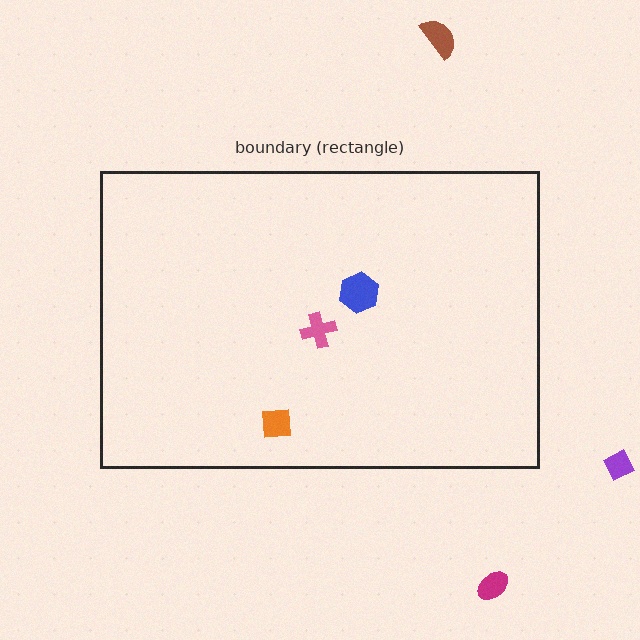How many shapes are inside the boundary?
3 inside, 3 outside.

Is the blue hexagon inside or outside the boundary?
Inside.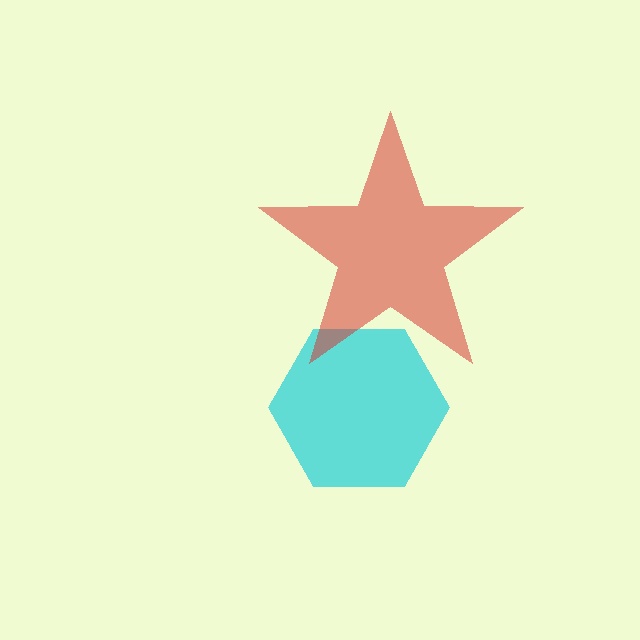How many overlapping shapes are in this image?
There are 2 overlapping shapes in the image.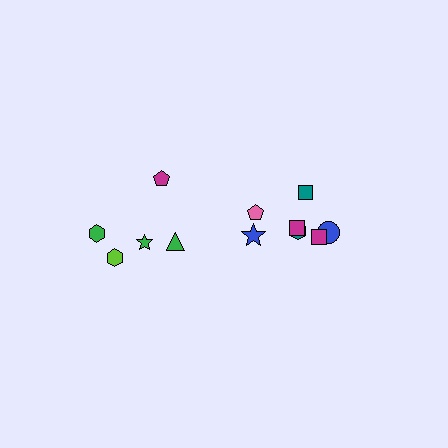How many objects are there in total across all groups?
There are 12 objects.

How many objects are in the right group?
There are 7 objects.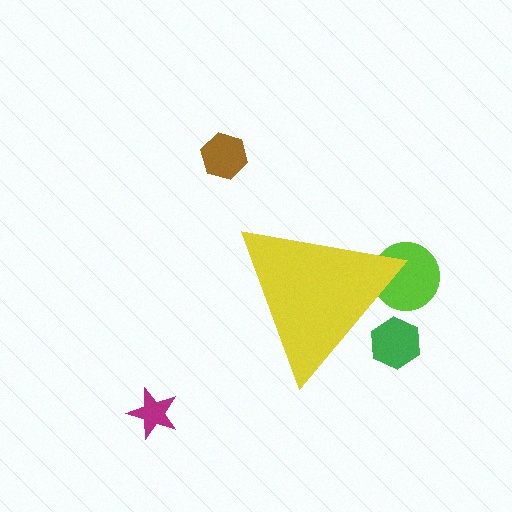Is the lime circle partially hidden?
Yes, the lime circle is partially hidden behind the yellow triangle.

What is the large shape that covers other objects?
A yellow triangle.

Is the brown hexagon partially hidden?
No, the brown hexagon is fully visible.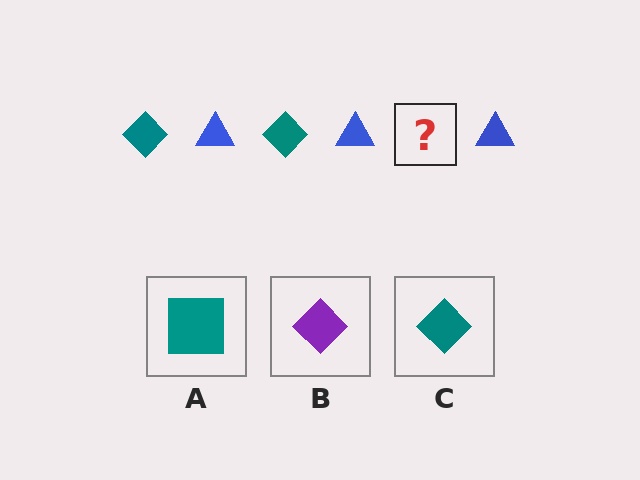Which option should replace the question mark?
Option C.